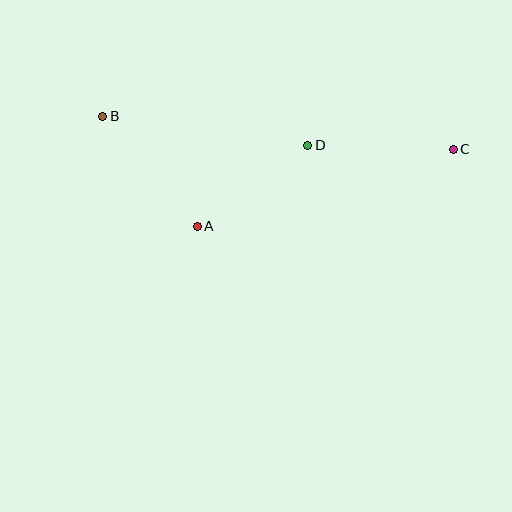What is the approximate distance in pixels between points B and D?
The distance between B and D is approximately 207 pixels.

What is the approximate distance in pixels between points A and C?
The distance between A and C is approximately 268 pixels.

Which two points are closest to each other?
Points A and D are closest to each other.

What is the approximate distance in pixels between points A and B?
The distance between A and B is approximately 145 pixels.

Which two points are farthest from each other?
Points B and C are farthest from each other.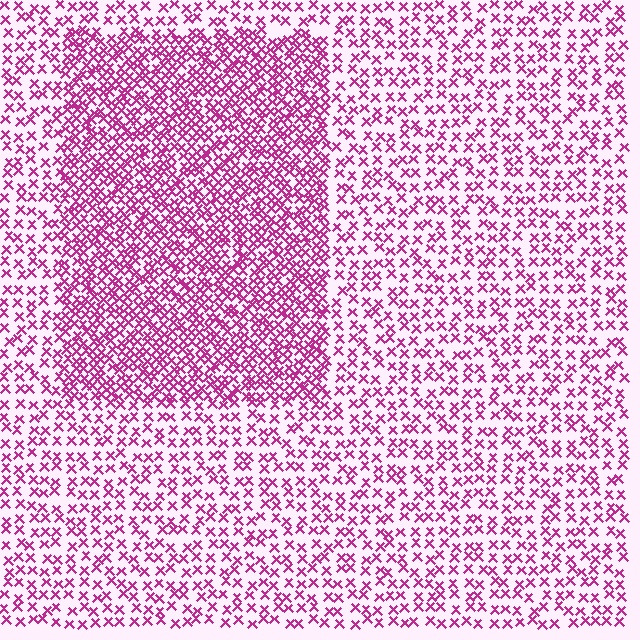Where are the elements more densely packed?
The elements are more densely packed inside the rectangle boundary.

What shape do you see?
I see a rectangle.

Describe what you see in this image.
The image contains small magenta elements arranged at two different densities. A rectangle-shaped region is visible where the elements are more densely packed than the surrounding area.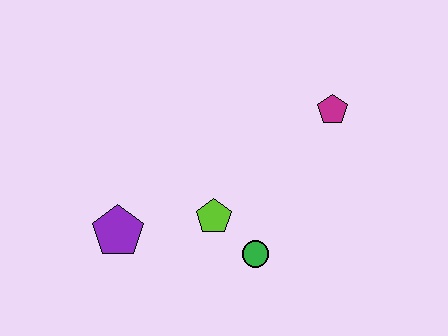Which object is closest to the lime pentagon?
The green circle is closest to the lime pentagon.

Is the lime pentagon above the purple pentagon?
Yes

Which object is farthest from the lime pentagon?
The magenta pentagon is farthest from the lime pentagon.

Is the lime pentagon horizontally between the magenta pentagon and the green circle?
No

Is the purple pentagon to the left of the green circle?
Yes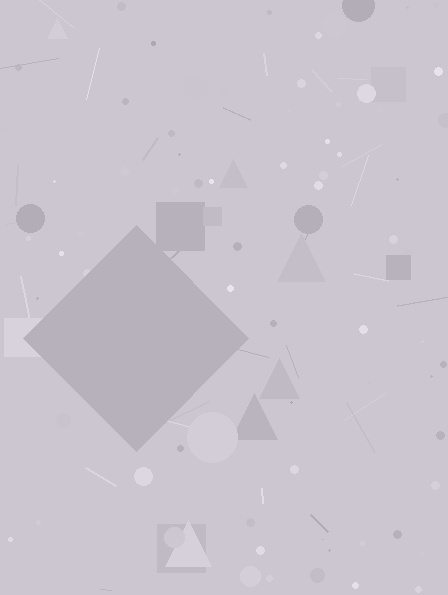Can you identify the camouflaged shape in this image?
The camouflaged shape is a diamond.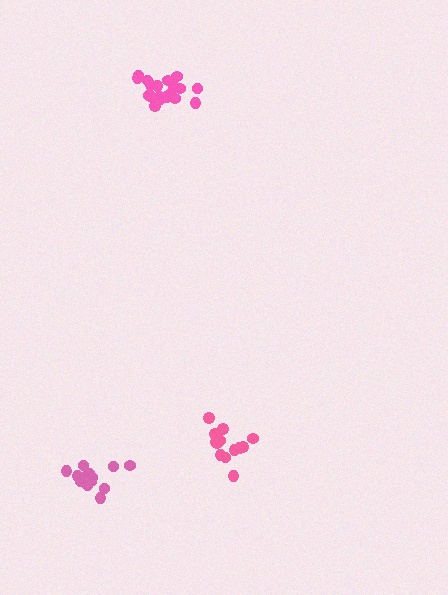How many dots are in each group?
Group 1: 19 dots, Group 2: 13 dots, Group 3: 13 dots (45 total).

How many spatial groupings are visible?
There are 3 spatial groupings.